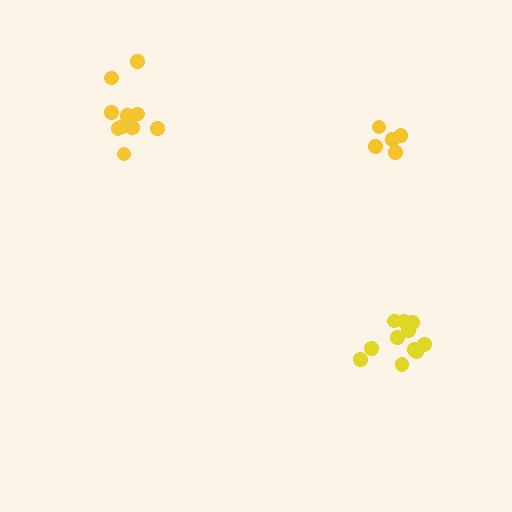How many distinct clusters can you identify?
There are 3 distinct clusters.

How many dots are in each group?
Group 1: 5 dots, Group 2: 11 dots, Group 3: 10 dots (26 total).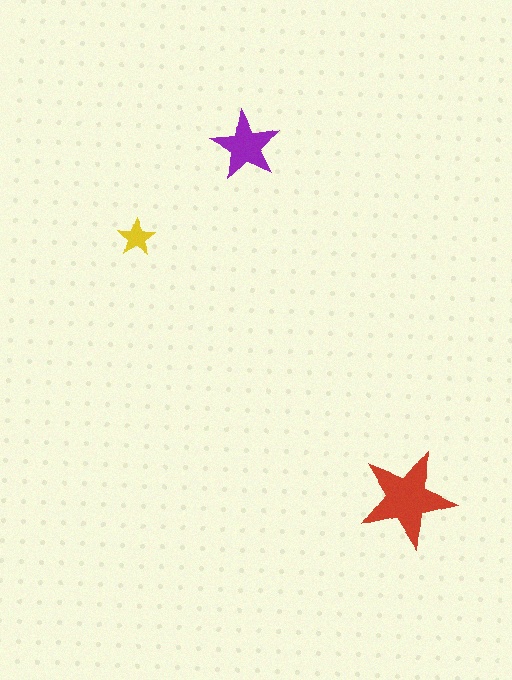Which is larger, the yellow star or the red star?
The red one.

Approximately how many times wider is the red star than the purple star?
About 1.5 times wider.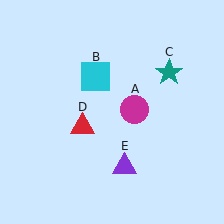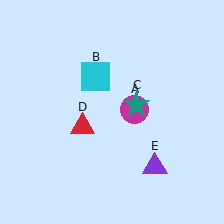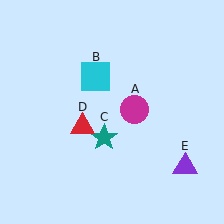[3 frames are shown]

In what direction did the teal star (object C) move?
The teal star (object C) moved down and to the left.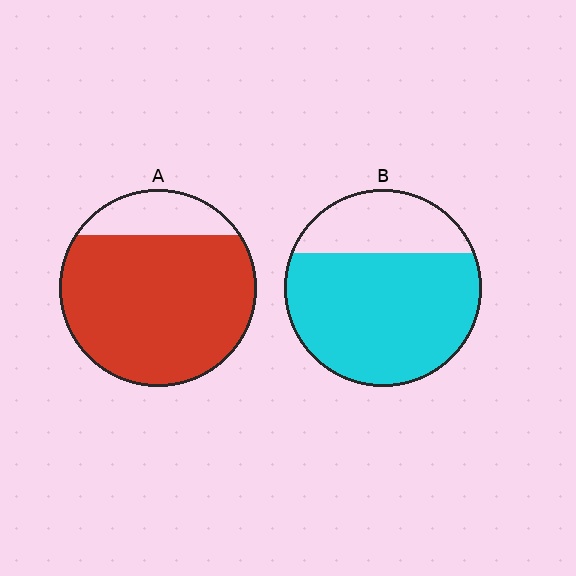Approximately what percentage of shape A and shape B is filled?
A is approximately 80% and B is approximately 70%.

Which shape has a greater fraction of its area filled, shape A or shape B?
Shape A.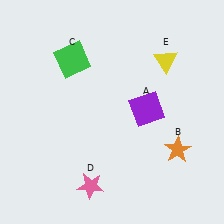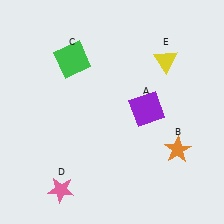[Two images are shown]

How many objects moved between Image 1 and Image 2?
1 object moved between the two images.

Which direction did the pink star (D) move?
The pink star (D) moved left.